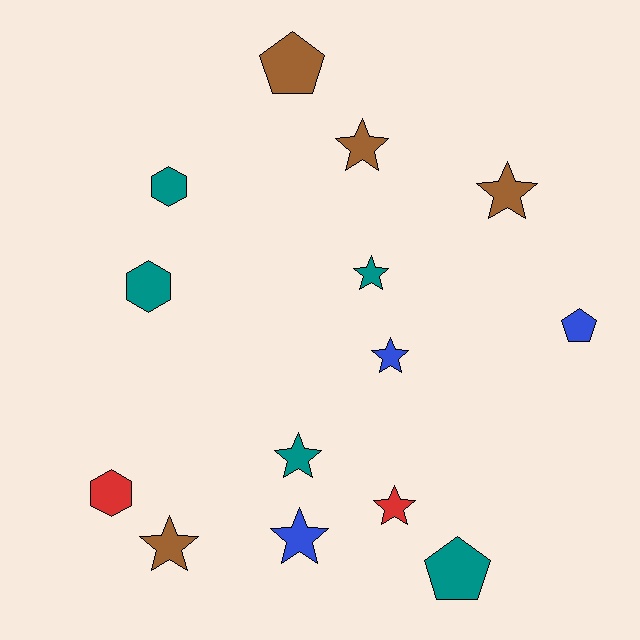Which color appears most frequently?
Teal, with 5 objects.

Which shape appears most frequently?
Star, with 8 objects.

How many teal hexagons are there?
There are 2 teal hexagons.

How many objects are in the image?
There are 14 objects.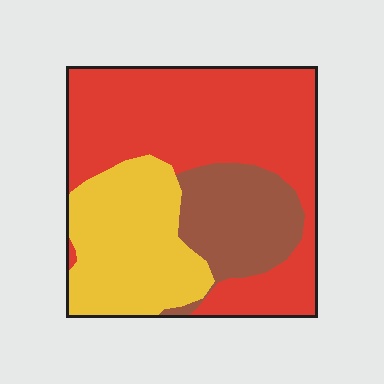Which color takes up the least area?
Brown, at roughly 20%.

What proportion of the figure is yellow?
Yellow covers about 30% of the figure.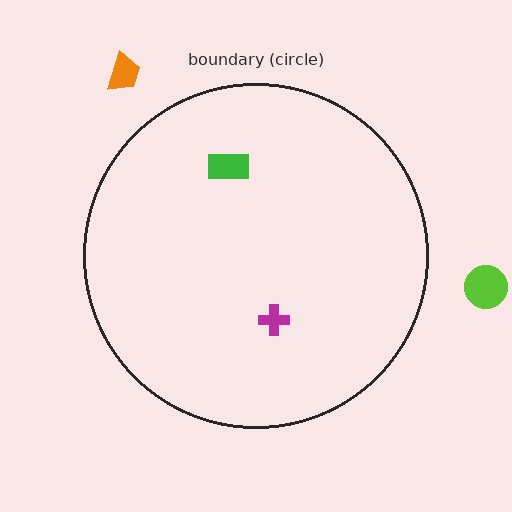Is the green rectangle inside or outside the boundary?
Inside.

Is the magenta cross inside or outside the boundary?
Inside.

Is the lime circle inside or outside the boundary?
Outside.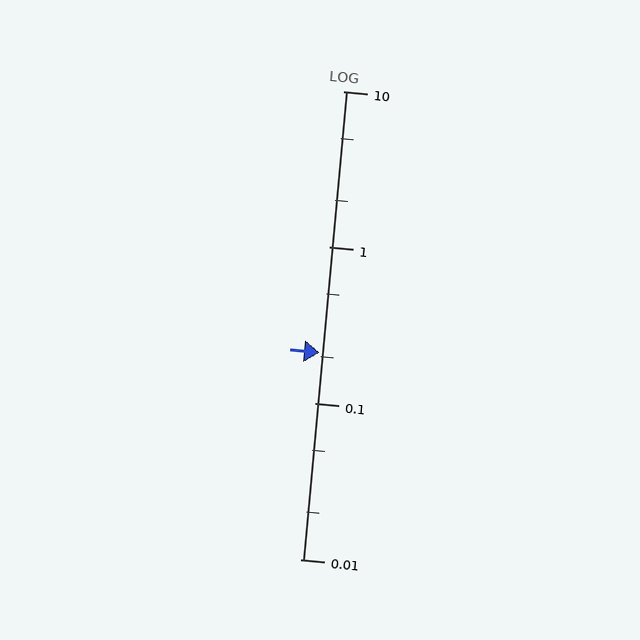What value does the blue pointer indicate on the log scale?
The pointer indicates approximately 0.21.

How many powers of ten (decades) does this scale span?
The scale spans 3 decades, from 0.01 to 10.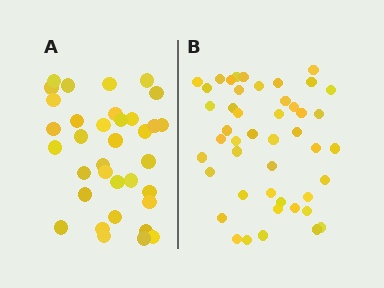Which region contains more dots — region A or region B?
Region B (the right region) has more dots.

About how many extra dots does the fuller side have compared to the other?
Region B has roughly 12 or so more dots than region A.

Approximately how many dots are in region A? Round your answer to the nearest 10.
About 40 dots. (The exact count is 35, which rounds to 40.)